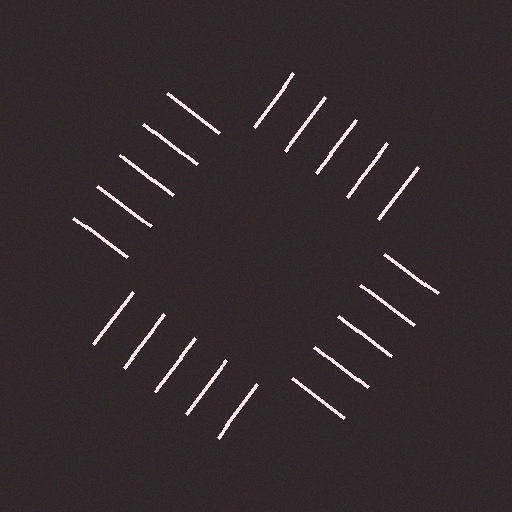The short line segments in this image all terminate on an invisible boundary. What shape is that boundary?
An illusory square — the line segments terminate on its edges but no continuous stroke is drawn.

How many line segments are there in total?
20 — 5 along each of the 4 edges.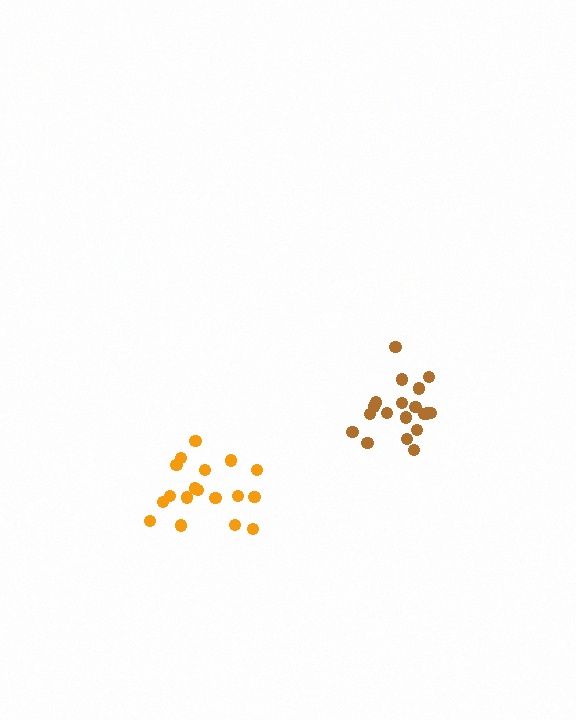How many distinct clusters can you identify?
There are 2 distinct clusters.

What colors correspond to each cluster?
The clusters are colored: orange, brown.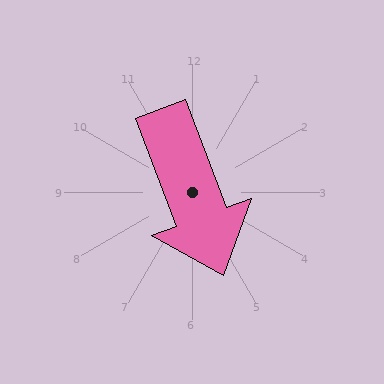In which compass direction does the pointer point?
South.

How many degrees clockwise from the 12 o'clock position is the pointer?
Approximately 159 degrees.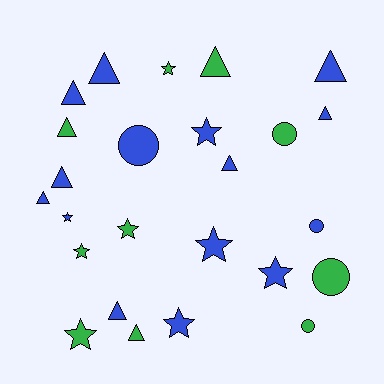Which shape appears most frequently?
Triangle, with 11 objects.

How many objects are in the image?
There are 25 objects.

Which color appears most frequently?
Blue, with 15 objects.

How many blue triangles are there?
There are 8 blue triangles.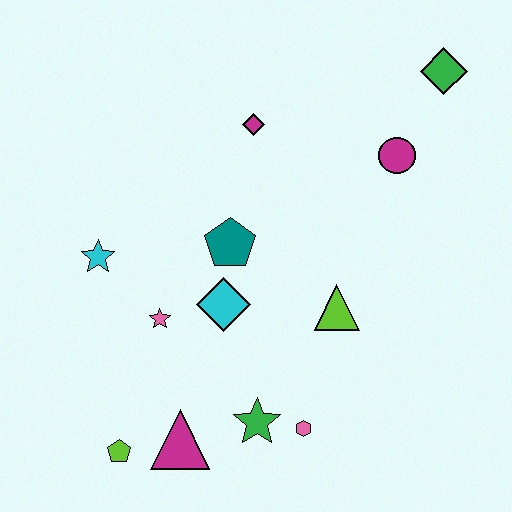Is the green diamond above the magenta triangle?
Yes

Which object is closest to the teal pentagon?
The cyan diamond is closest to the teal pentagon.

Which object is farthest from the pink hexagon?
The green diamond is farthest from the pink hexagon.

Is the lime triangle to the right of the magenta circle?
No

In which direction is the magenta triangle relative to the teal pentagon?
The magenta triangle is below the teal pentagon.